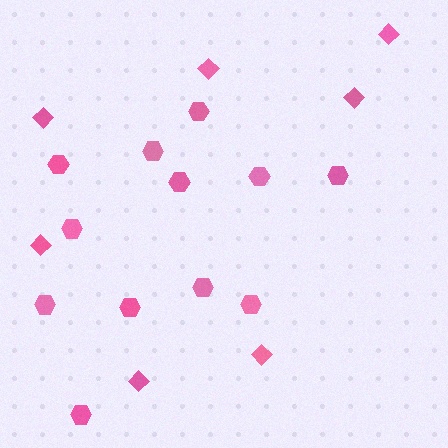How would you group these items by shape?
There are 2 groups: one group of hexagons (12) and one group of diamonds (7).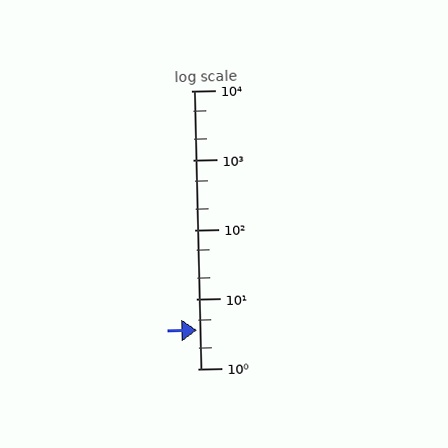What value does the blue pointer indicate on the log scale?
The pointer indicates approximately 3.6.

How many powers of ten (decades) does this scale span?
The scale spans 4 decades, from 1 to 10000.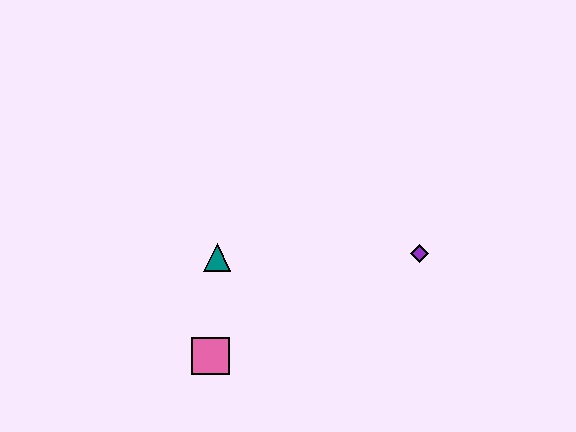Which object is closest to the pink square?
The teal triangle is closest to the pink square.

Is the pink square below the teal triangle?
Yes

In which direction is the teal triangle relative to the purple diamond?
The teal triangle is to the left of the purple diamond.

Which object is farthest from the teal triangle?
The purple diamond is farthest from the teal triangle.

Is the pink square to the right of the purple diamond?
No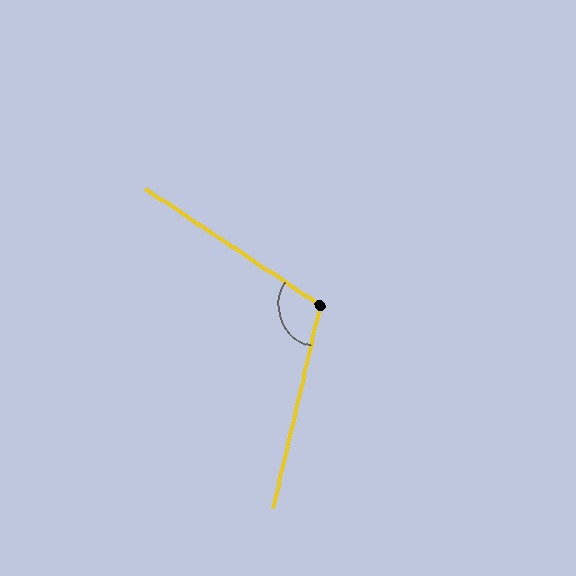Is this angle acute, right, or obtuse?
It is obtuse.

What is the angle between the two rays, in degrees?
Approximately 110 degrees.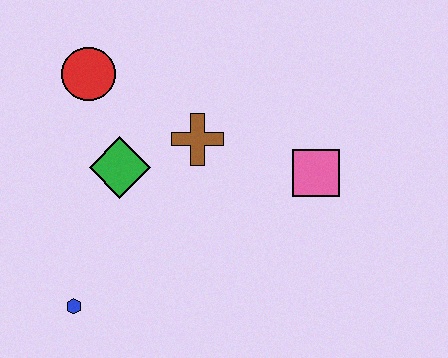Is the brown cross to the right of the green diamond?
Yes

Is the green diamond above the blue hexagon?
Yes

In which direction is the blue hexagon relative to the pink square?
The blue hexagon is to the left of the pink square.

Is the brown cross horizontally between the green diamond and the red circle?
No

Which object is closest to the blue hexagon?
The green diamond is closest to the blue hexagon.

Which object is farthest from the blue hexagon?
The pink square is farthest from the blue hexagon.